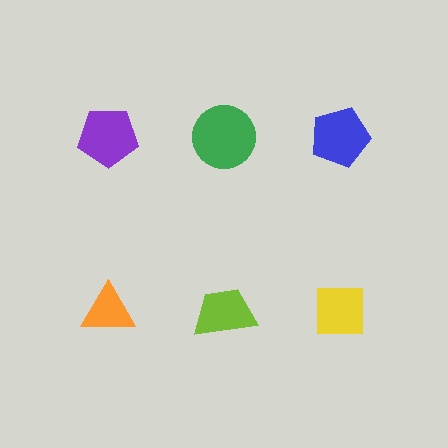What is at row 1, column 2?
A green circle.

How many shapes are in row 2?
3 shapes.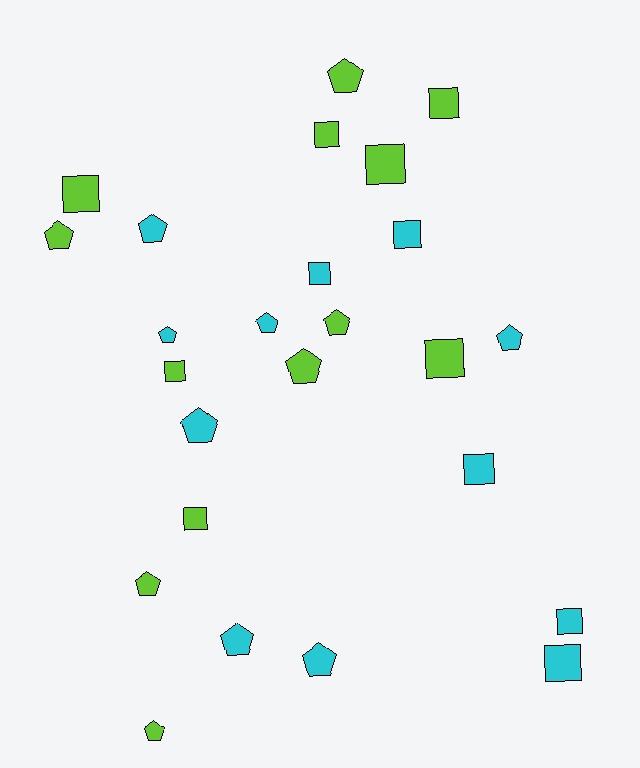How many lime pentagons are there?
There are 6 lime pentagons.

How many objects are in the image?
There are 25 objects.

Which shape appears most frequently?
Pentagon, with 13 objects.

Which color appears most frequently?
Lime, with 13 objects.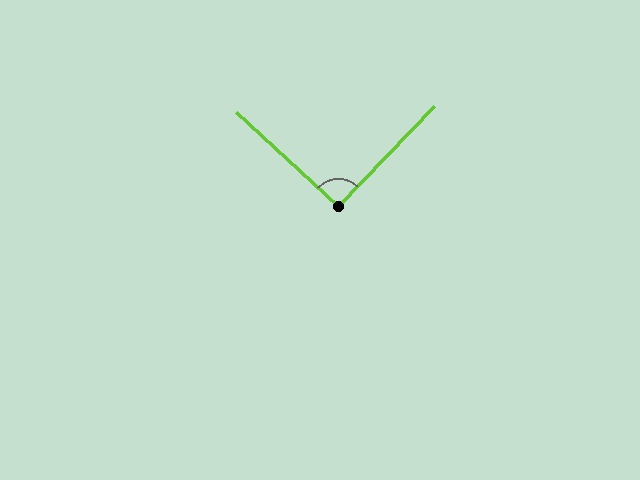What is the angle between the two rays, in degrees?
Approximately 91 degrees.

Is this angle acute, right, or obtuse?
It is approximately a right angle.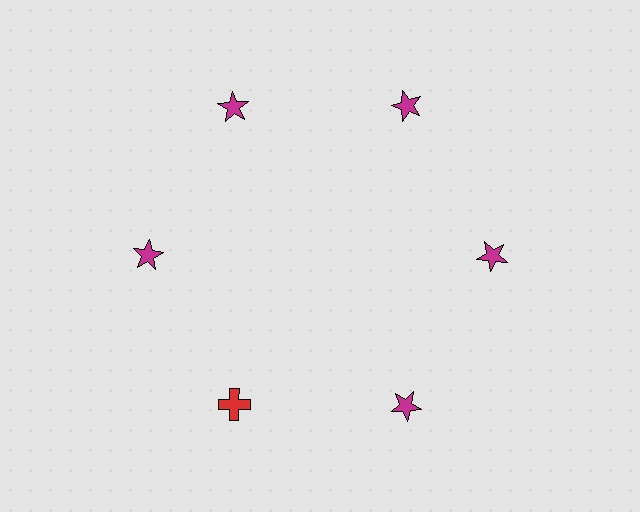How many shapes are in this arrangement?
There are 6 shapes arranged in a ring pattern.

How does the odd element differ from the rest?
It differs in both color (red instead of magenta) and shape (cross instead of star).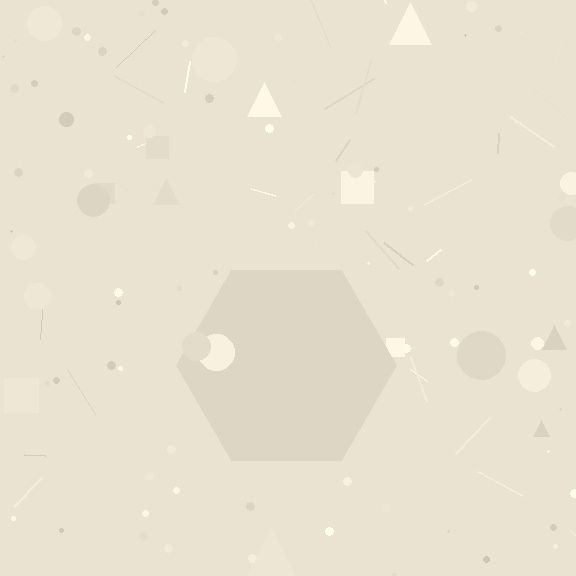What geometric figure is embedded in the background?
A hexagon is embedded in the background.